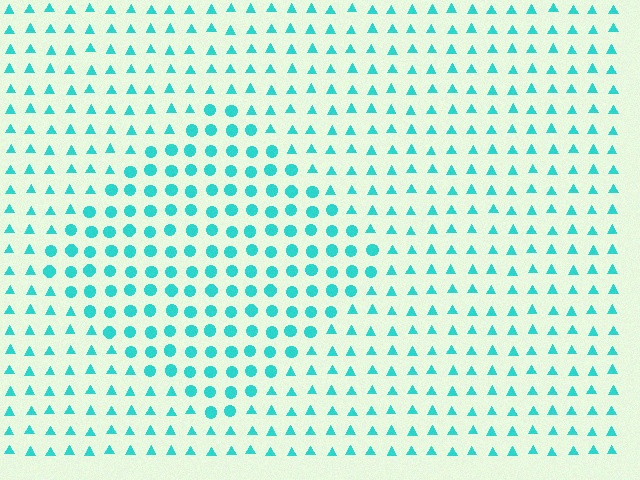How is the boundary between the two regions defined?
The boundary is defined by a change in element shape: circles inside vs. triangles outside. All elements share the same color and spacing.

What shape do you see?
I see a diamond.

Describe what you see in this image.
The image is filled with small cyan elements arranged in a uniform grid. A diamond-shaped region contains circles, while the surrounding area contains triangles. The boundary is defined purely by the change in element shape.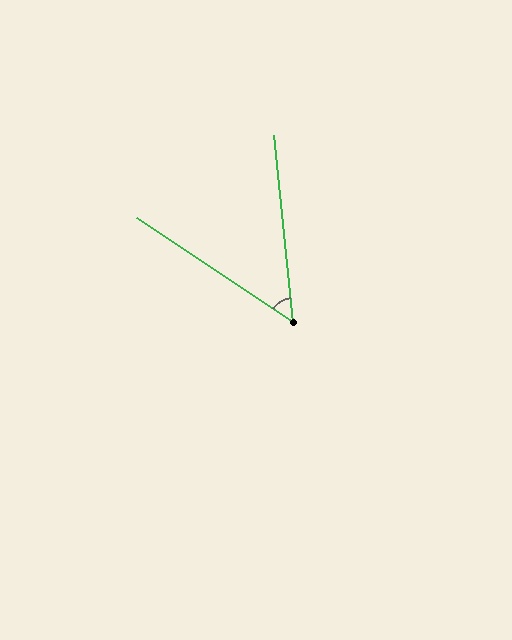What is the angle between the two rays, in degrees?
Approximately 50 degrees.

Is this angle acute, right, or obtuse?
It is acute.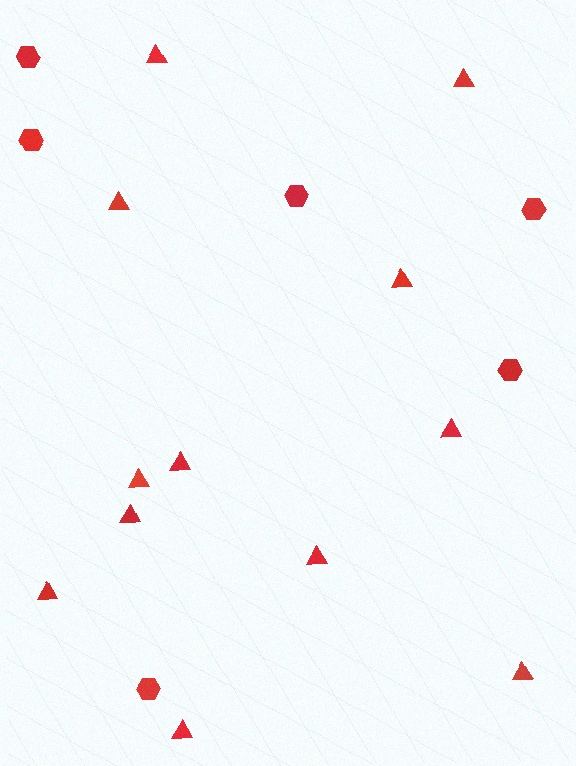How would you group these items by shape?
There are 2 groups: one group of triangles (12) and one group of hexagons (6).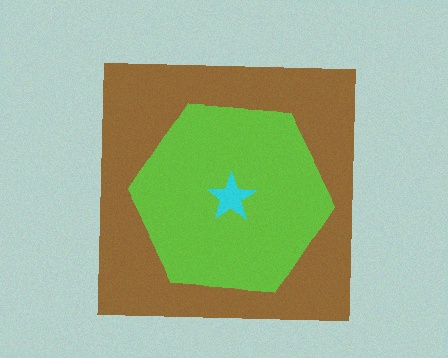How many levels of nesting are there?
3.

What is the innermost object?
The cyan star.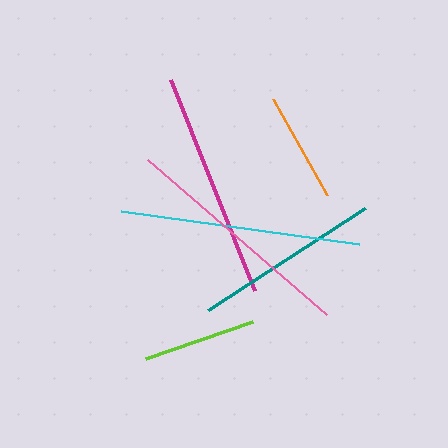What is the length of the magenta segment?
The magenta segment is approximately 226 pixels long.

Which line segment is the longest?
The cyan line is the longest at approximately 240 pixels.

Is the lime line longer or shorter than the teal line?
The teal line is longer than the lime line.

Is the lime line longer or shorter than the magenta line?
The magenta line is longer than the lime line.